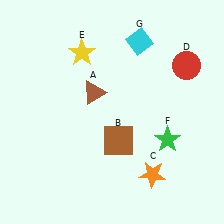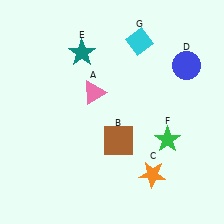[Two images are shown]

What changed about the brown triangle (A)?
In Image 1, A is brown. In Image 2, it changed to pink.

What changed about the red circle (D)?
In Image 1, D is red. In Image 2, it changed to blue.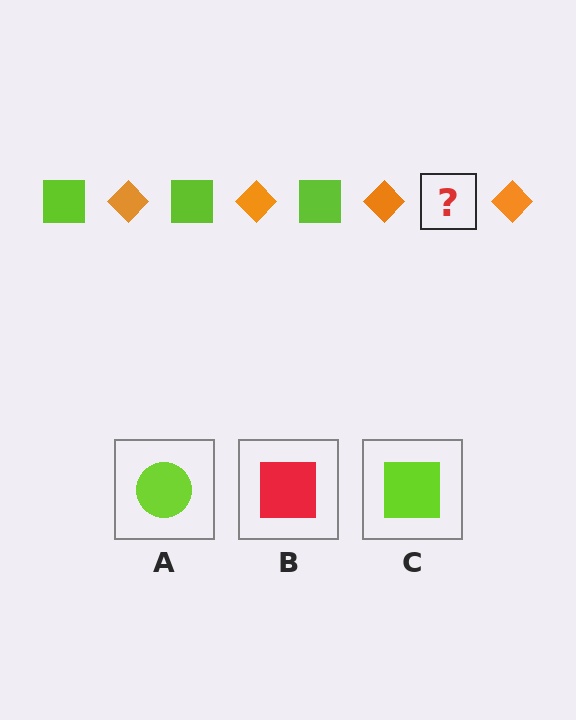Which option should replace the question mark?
Option C.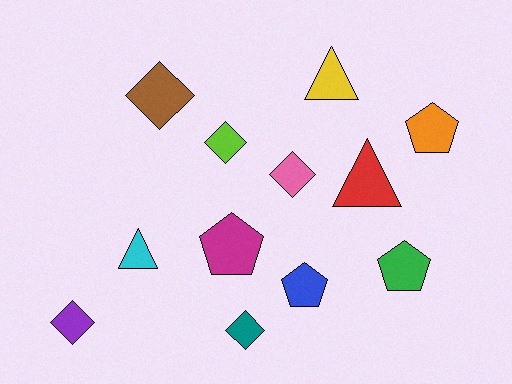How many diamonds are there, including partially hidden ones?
There are 5 diamonds.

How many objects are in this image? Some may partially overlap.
There are 12 objects.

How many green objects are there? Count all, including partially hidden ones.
There is 1 green object.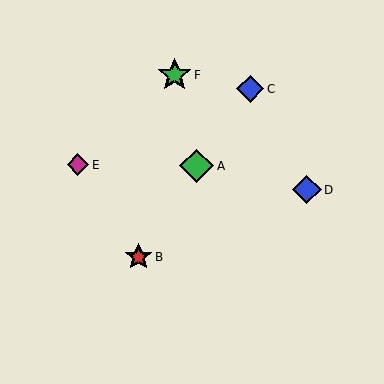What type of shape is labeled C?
Shape C is a blue diamond.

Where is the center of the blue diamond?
The center of the blue diamond is at (307, 190).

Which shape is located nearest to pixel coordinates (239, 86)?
The blue diamond (labeled C) at (250, 89) is nearest to that location.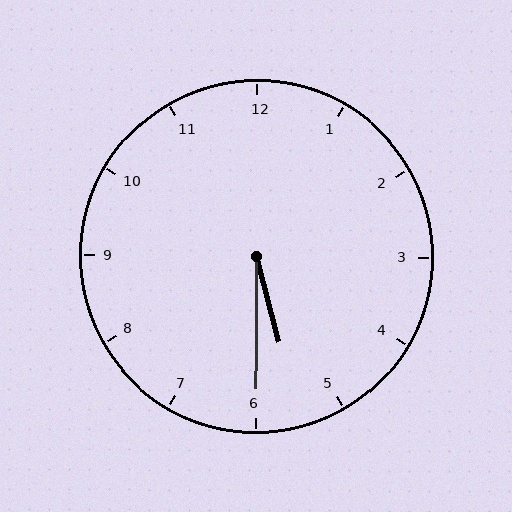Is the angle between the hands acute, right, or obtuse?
It is acute.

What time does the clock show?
5:30.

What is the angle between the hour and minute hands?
Approximately 15 degrees.